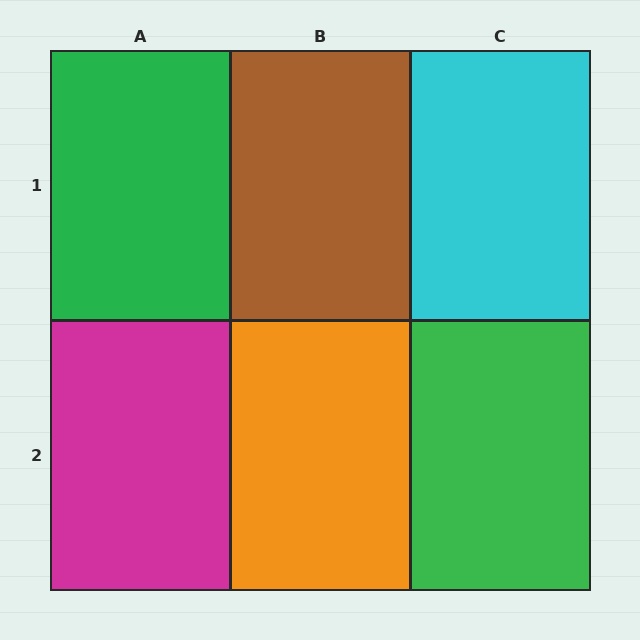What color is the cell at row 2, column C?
Green.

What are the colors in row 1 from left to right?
Green, brown, cyan.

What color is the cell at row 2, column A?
Magenta.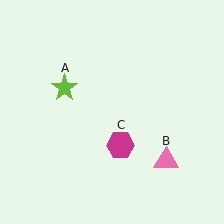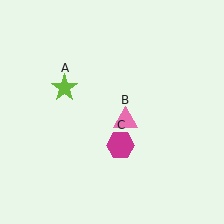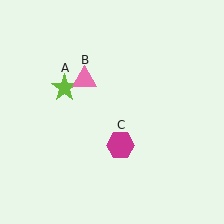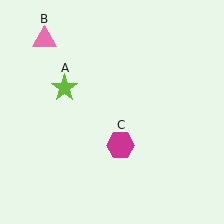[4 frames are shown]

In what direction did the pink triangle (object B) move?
The pink triangle (object B) moved up and to the left.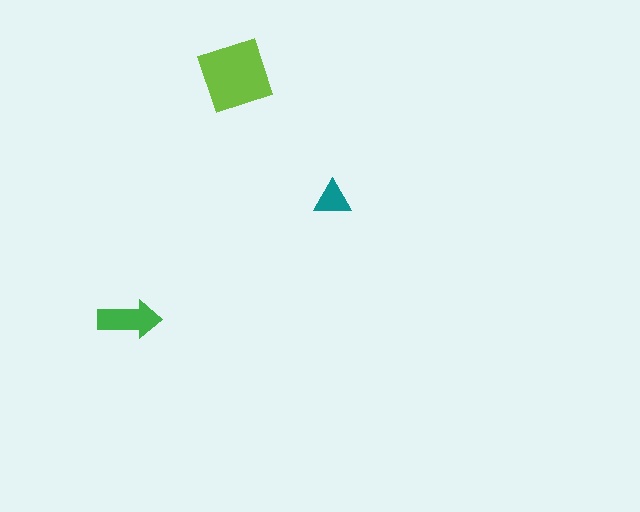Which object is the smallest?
The teal triangle.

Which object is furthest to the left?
The green arrow is leftmost.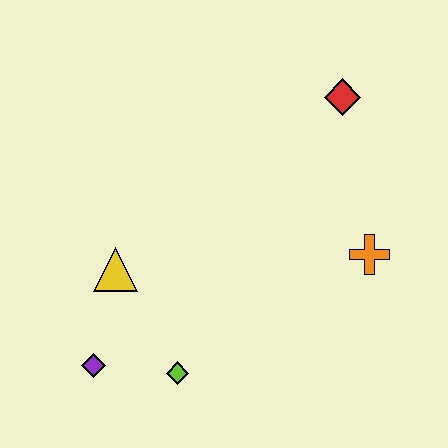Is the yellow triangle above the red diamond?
No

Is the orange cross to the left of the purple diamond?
No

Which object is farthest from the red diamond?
The purple diamond is farthest from the red diamond.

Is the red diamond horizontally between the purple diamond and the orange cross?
Yes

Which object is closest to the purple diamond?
The lime diamond is closest to the purple diamond.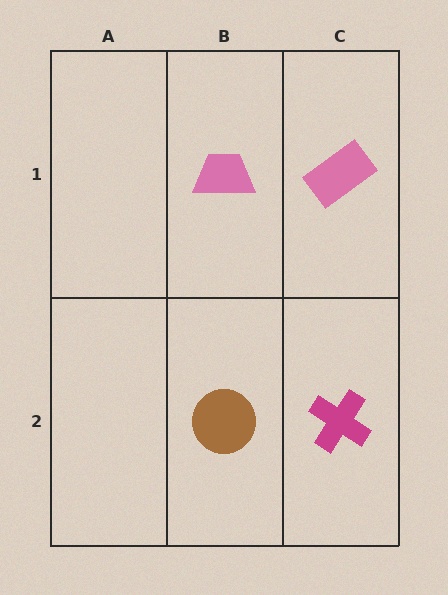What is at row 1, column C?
A pink rectangle.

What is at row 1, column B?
A pink trapezoid.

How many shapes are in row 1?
2 shapes.